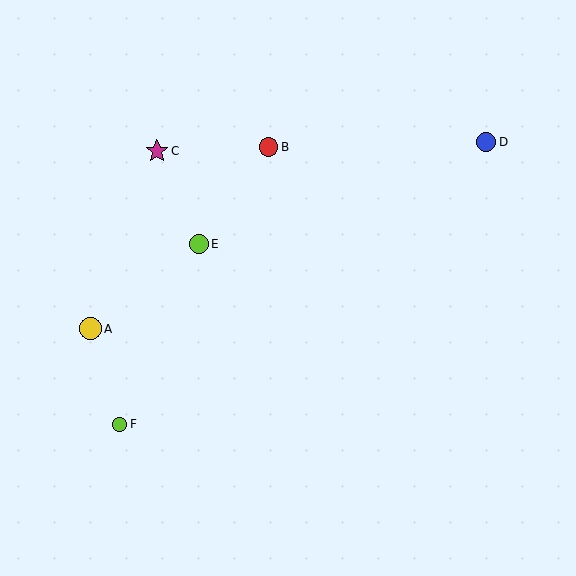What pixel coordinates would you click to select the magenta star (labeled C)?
Click at (157, 151) to select the magenta star C.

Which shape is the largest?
The magenta star (labeled C) is the largest.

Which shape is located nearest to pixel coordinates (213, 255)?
The lime circle (labeled E) at (199, 244) is nearest to that location.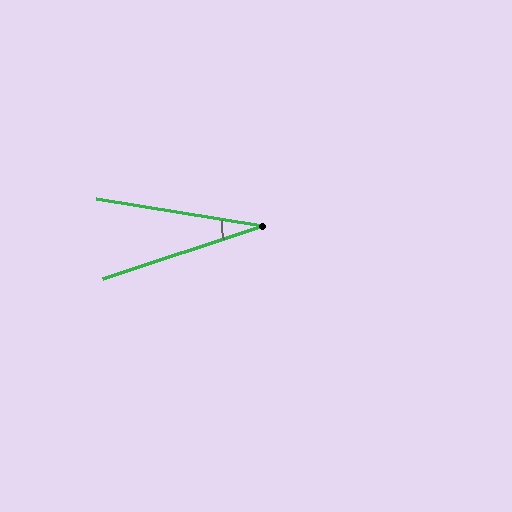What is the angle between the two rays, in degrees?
Approximately 27 degrees.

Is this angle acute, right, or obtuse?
It is acute.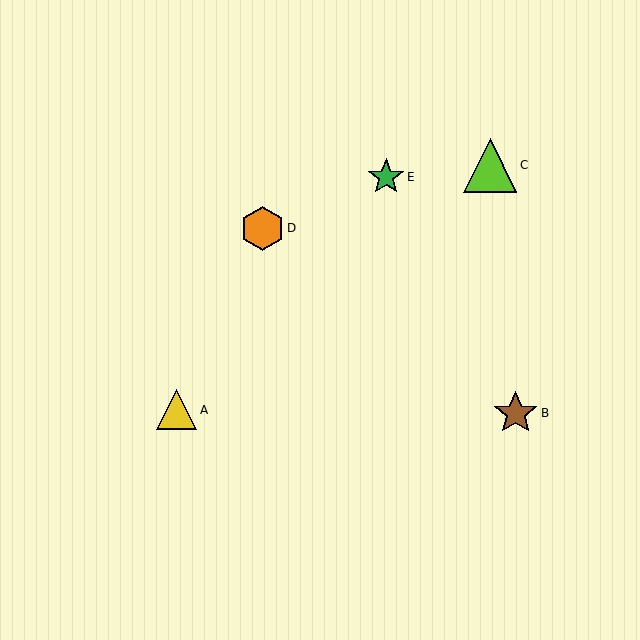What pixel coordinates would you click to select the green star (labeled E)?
Click at (386, 177) to select the green star E.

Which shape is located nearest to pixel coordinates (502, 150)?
The lime triangle (labeled C) at (490, 165) is nearest to that location.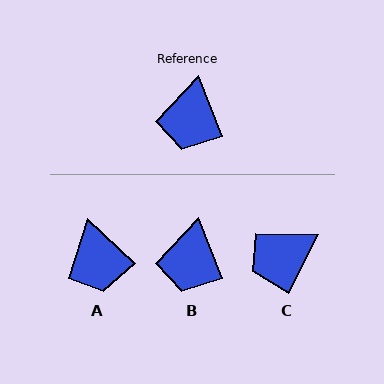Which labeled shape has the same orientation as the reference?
B.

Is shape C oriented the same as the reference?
No, it is off by about 49 degrees.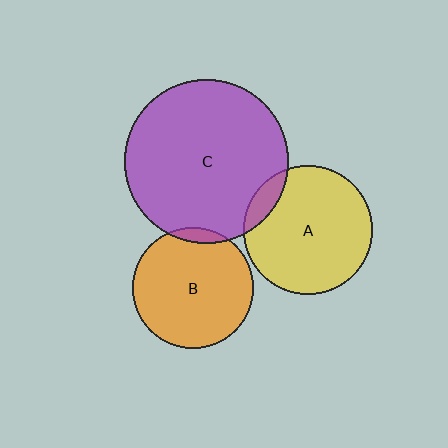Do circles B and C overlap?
Yes.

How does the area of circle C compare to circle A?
Approximately 1.6 times.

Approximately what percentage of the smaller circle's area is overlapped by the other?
Approximately 5%.